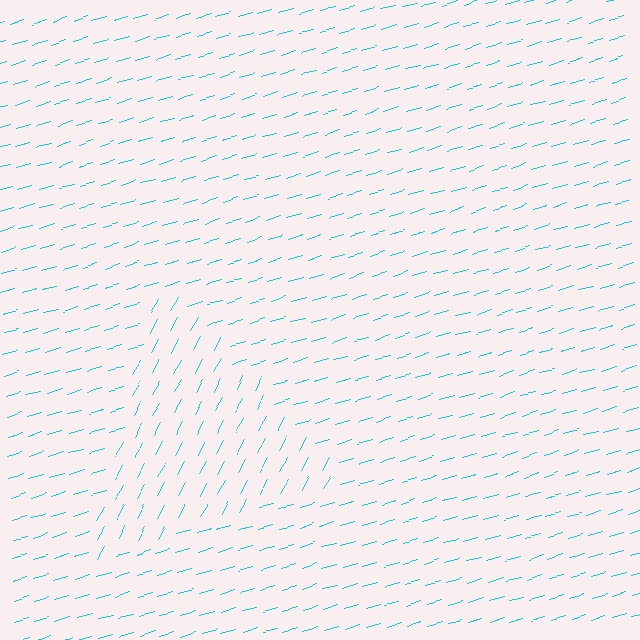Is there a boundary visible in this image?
Yes, there is a texture boundary formed by a change in line orientation.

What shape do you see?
I see a triangle.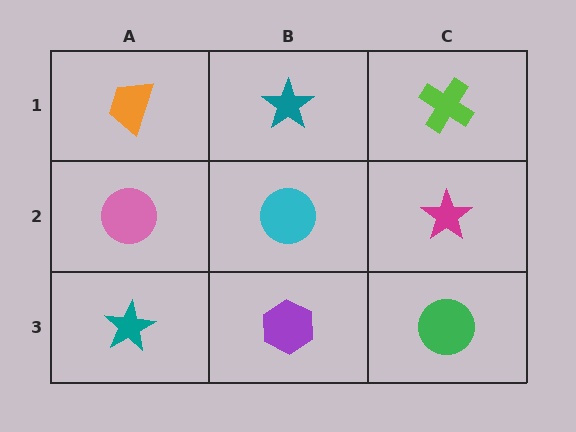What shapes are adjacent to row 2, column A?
An orange trapezoid (row 1, column A), a teal star (row 3, column A), a cyan circle (row 2, column B).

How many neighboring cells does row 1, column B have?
3.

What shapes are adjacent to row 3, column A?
A pink circle (row 2, column A), a purple hexagon (row 3, column B).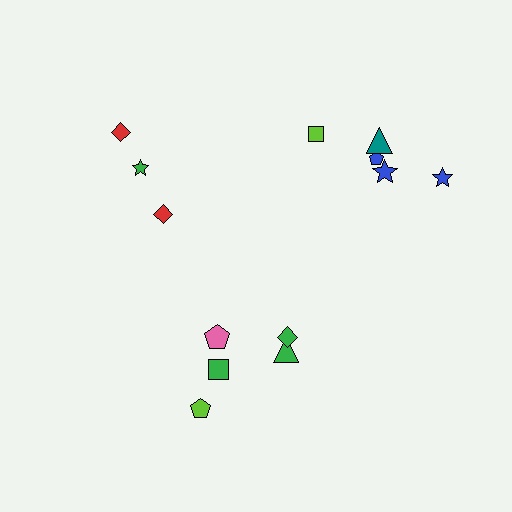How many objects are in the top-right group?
There are 5 objects.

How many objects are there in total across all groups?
There are 13 objects.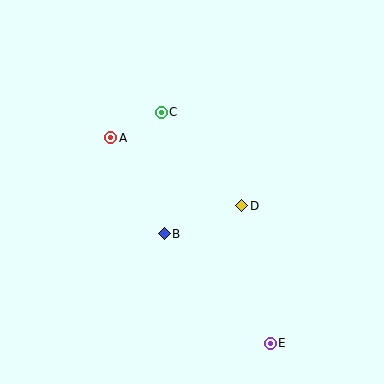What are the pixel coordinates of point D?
Point D is at (242, 206).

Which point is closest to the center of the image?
Point B at (164, 234) is closest to the center.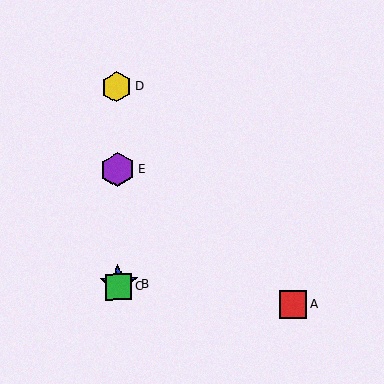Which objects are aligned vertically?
Objects B, C, D, E are aligned vertically.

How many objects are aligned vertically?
4 objects (B, C, D, E) are aligned vertically.